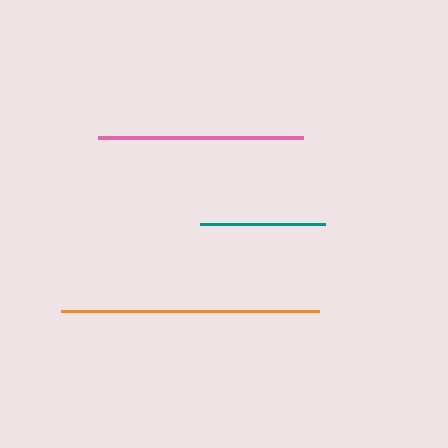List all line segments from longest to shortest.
From longest to shortest: orange, pink, teal.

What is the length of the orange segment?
The orange segment is approximately 258 pixels long.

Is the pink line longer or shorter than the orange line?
The orange line is longer than the pink line.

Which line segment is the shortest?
The teal line is the shortest at approximately 125 pixels.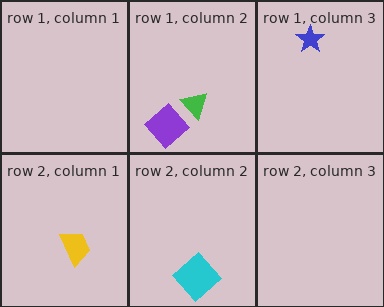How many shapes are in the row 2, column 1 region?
1.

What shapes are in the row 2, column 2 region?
The cyan diamond.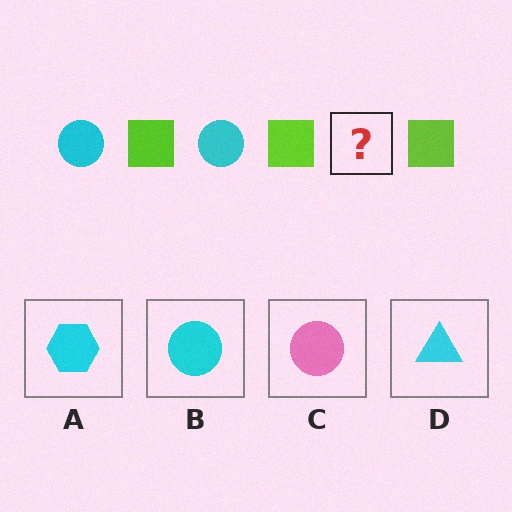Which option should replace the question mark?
Option B.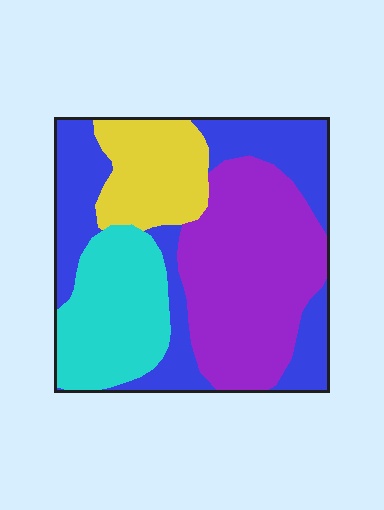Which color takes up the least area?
Yellow, at roughly 15%.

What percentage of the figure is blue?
Blue takes up between a sixth and a third of the figure.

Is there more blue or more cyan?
Blue.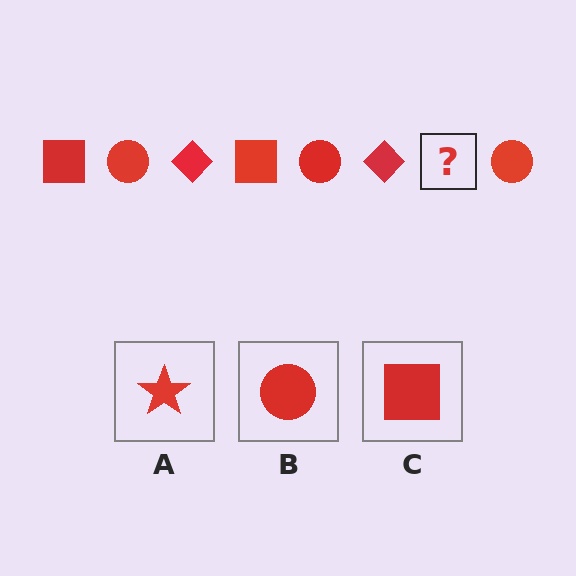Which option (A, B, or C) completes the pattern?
C.